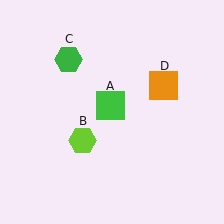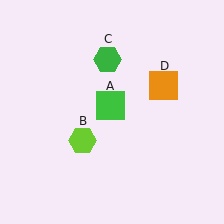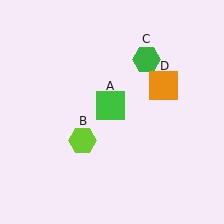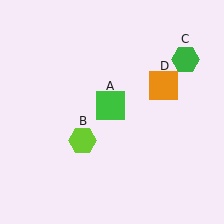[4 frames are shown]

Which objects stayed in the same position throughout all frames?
Green square (object A) and lime hexagon (object B) and orange square (object D) remained stationary.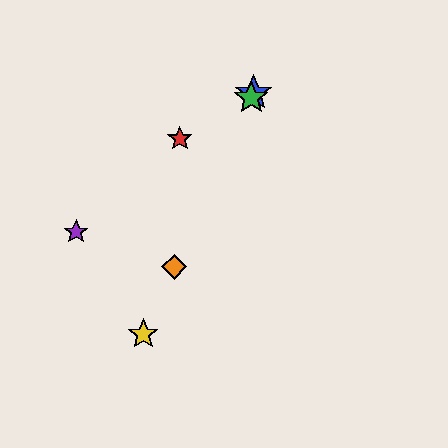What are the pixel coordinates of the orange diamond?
The orange diamond is at (174, 267).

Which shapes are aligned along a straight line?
The blue star, the green star, the yellow star, the orange diamond are aligned along a straight line.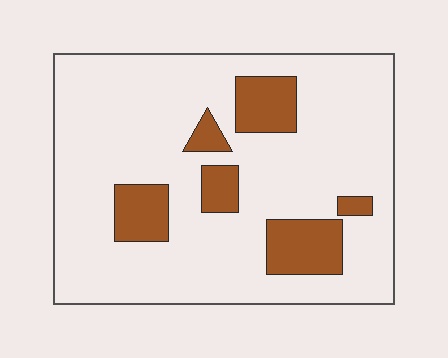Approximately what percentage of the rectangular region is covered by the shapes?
Approximately 15%.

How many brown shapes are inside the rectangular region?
6.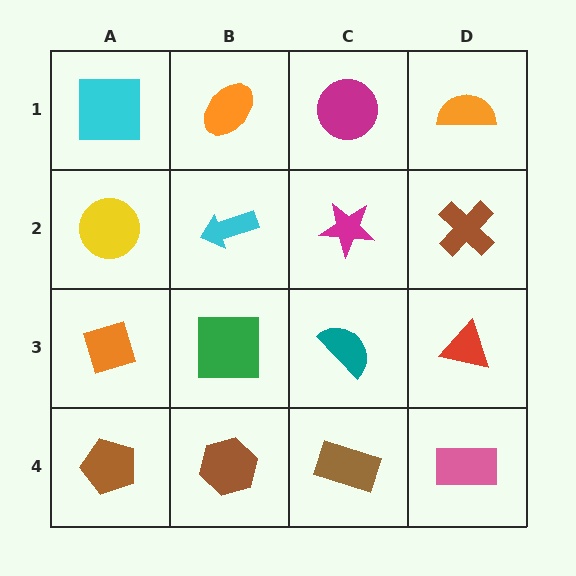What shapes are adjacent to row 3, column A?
A yellow circle (row 2, column A), a brown pentagon (row 4, column A), a green square (row 3, column B).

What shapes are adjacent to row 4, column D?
A red triangle (row 3, column D), a brown rectangle (row 4, column C).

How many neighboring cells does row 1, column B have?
3.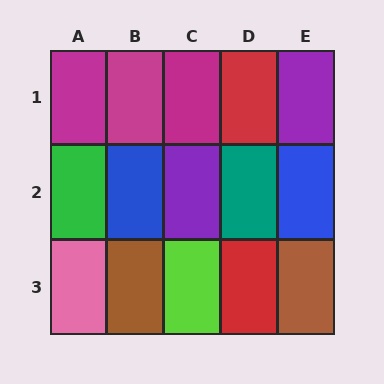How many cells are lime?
1 cell is lime.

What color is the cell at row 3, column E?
Brown.